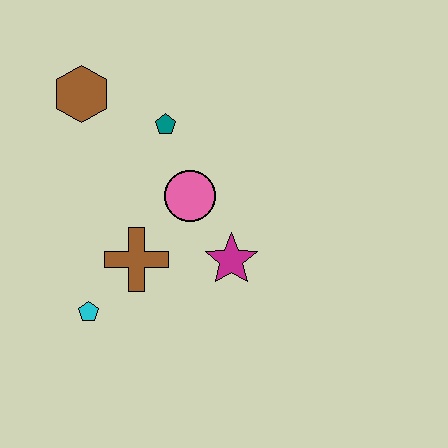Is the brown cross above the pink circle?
No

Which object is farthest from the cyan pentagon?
The brown hexagon is farthest from the cyan pentagon.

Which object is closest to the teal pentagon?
The pink circle is closest to the teal pentagon.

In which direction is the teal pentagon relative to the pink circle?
The teal pentagon is above the pink circle.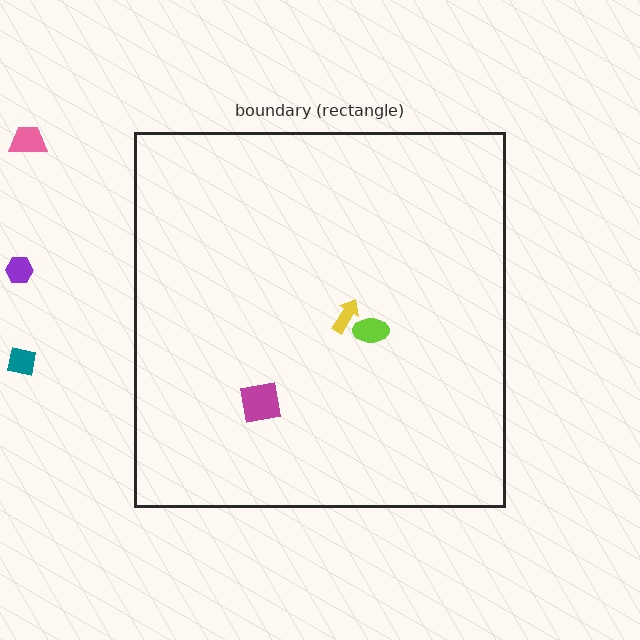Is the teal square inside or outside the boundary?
Outside.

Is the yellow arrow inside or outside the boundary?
Inside.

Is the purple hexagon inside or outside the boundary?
Outside.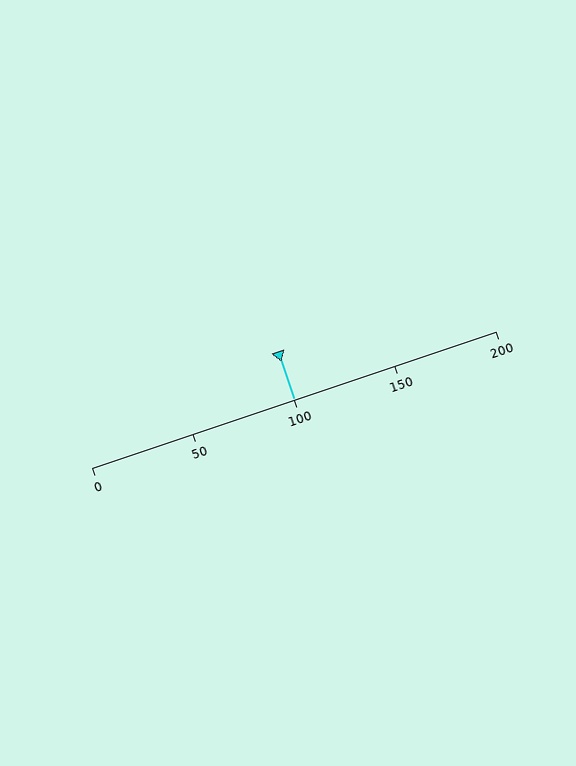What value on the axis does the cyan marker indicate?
The marker indicates approximately 100.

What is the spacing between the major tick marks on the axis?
The major ticks are spaced 50 apart.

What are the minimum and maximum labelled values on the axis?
The axis runs from 0 to 200.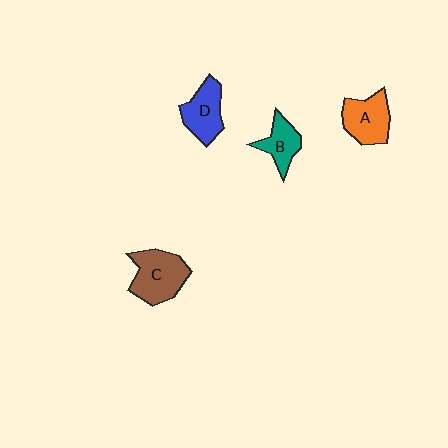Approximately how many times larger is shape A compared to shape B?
Approximately 1.4 times.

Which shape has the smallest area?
Shape B (teal).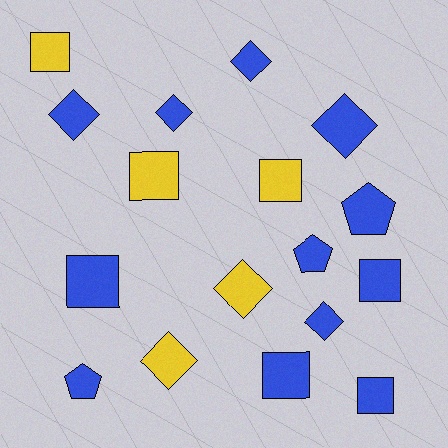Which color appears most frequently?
Blue, with 12 objects.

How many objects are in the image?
There are 17 objects.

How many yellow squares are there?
There are 3 yellow squares.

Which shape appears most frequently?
Square, with 7 objects.